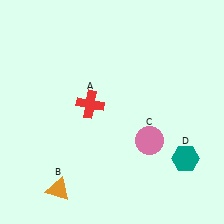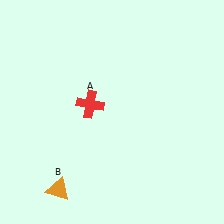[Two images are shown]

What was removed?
The pink circle (C), the teal hexagon (D) were removed in Image 2.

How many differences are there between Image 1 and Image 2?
There are 2 differences between the two images.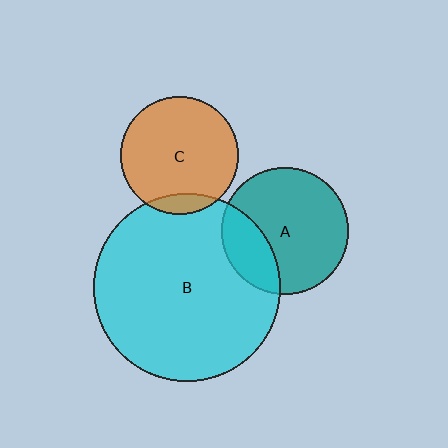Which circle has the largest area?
Circle B (cyan).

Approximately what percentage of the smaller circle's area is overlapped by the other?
Approximately 10%.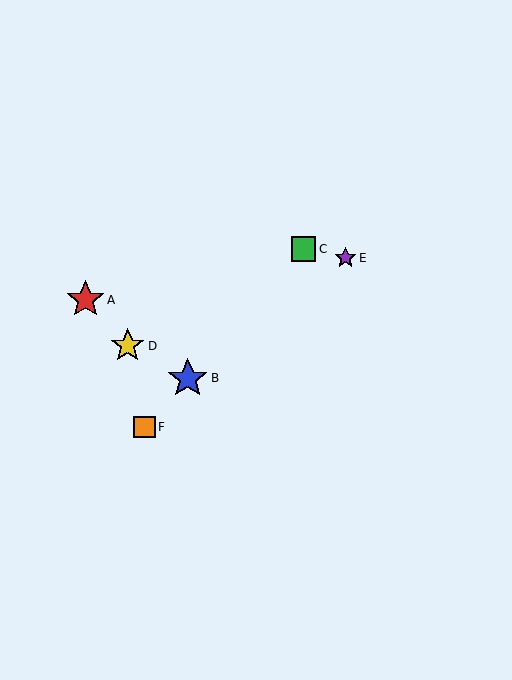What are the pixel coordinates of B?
Object B is at (188, 378).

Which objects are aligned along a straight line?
Objects B, C, F are aligned along a straight line.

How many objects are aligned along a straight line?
3 objects (B, C, F) are aligned along a straight line.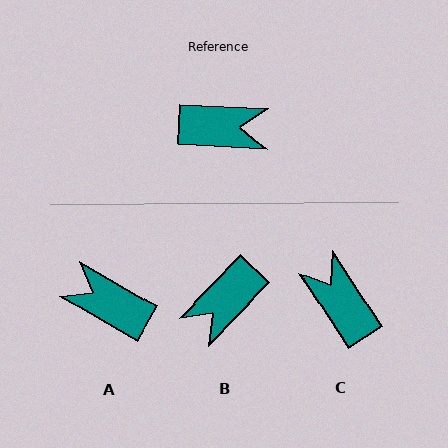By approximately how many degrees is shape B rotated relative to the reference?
Approximately 131 degrees clockwise.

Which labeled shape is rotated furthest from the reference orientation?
A, about 153 degrees away.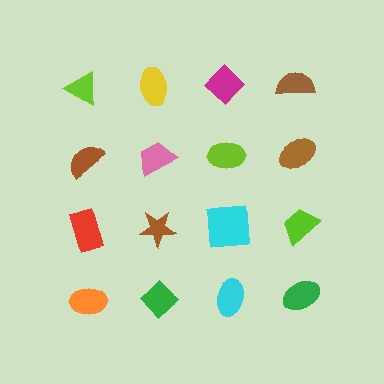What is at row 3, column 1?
A red rectangle.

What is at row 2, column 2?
A pink trapezoid.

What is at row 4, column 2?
A green diamond.